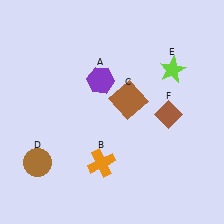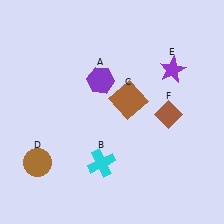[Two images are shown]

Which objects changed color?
B changed from orange to cyan. E changed from lime to purple.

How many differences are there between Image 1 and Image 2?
There are 2 differences between the two images.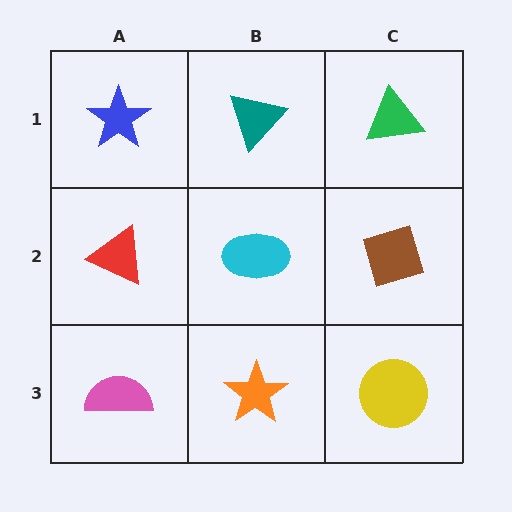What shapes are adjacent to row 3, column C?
A brown diamond (row 2, column C), an orange star (row 3, column B).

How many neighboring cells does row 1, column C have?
2.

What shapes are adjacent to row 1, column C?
A brown diamond (row 2, column C), a teal triangle (row 1, column B).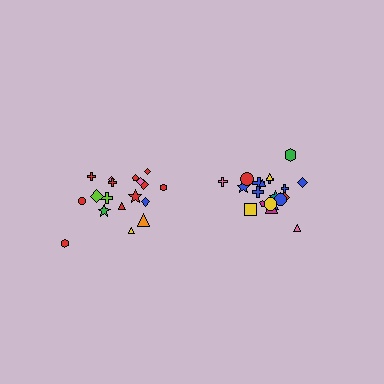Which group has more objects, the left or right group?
The right group.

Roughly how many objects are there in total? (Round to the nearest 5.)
Roughly 40 objects in total.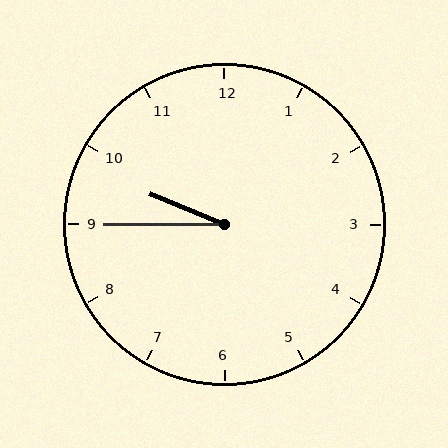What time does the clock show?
9:45.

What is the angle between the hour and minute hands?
Approximately 22 degrees.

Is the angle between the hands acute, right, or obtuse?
It is acute.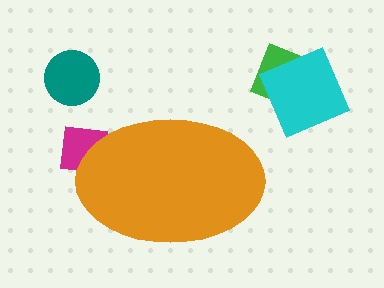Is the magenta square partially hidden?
Yes, the magenta square is partially hidden behind the orange ellipse.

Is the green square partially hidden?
No, the green square is fully visible.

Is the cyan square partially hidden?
No, the cyan square is fully visible.